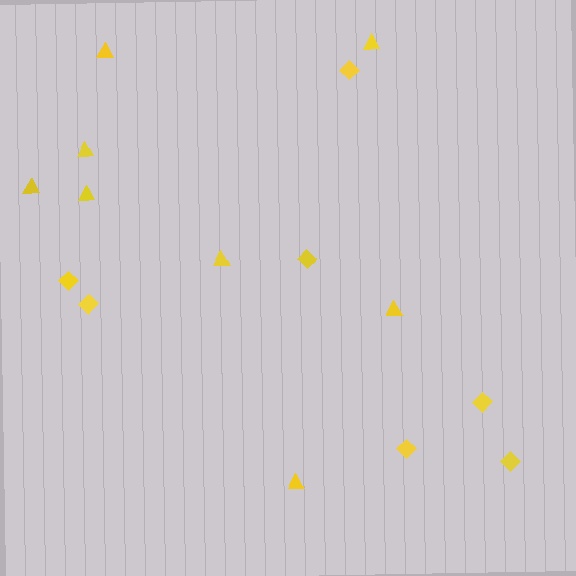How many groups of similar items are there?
There are 2 groups: one group of triangles (8) and one group of diamonds (7).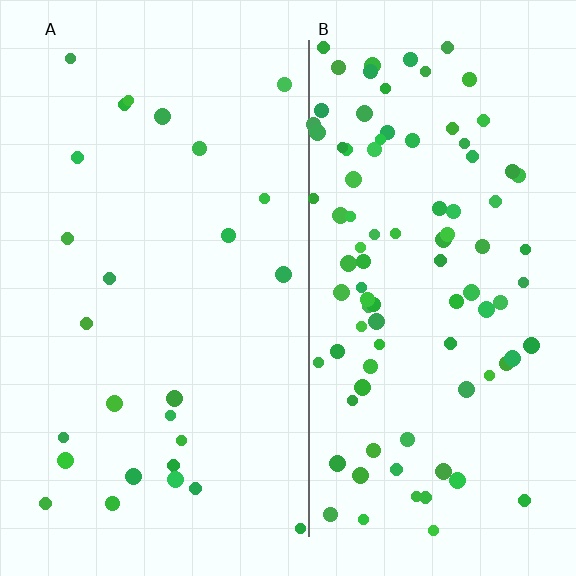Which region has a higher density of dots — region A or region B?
B (the right).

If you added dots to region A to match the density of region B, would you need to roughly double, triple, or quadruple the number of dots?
Approximately quadruple.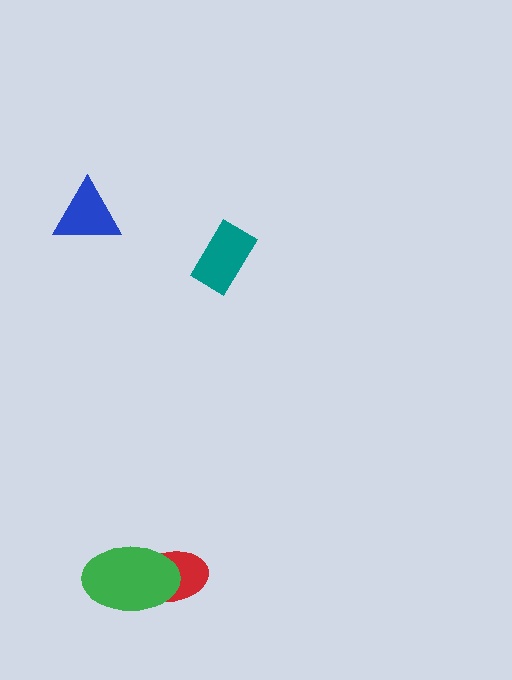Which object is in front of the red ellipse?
The green ellipse is in front of the red ellipse.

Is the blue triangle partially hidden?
No, no other shape covers it.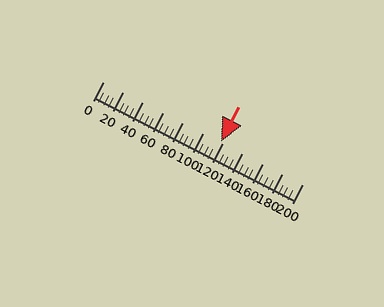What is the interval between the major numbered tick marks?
The major tick marks are spaced 20 units apart.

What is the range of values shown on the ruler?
The ruler shows values from 0 to 200.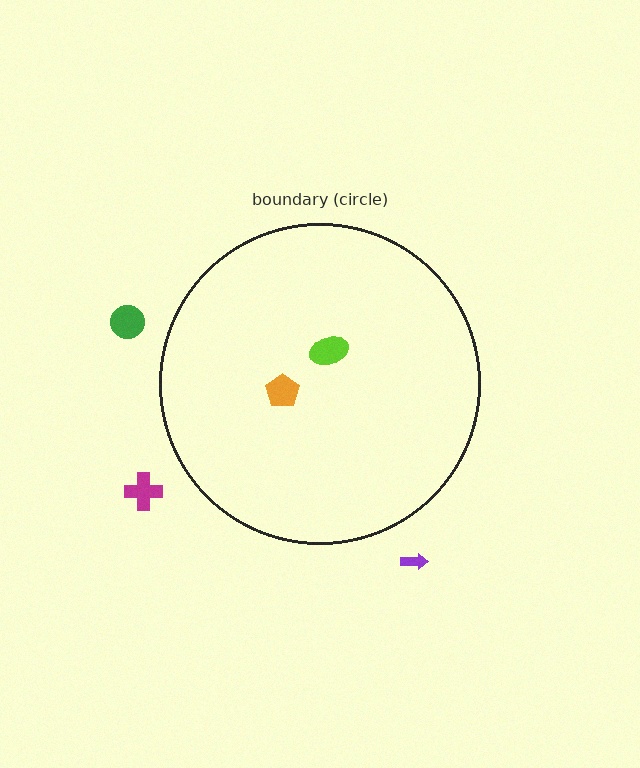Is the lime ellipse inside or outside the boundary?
Inside.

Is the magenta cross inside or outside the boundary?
Outside.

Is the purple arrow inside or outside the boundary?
Outside.